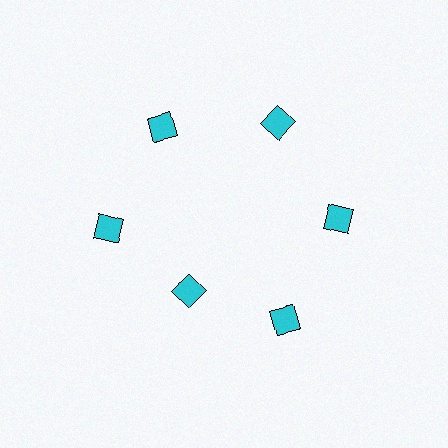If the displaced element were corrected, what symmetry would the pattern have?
It would have 6-fold rotational symmetry — the pattern would map onto itself every 60 degrees.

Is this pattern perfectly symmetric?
No. The 6 cyan diamonds are arranged in a ring, but one element near the 7 o'clock position is pulled inward toward the center, breaking the 6-fold rotational symmetry.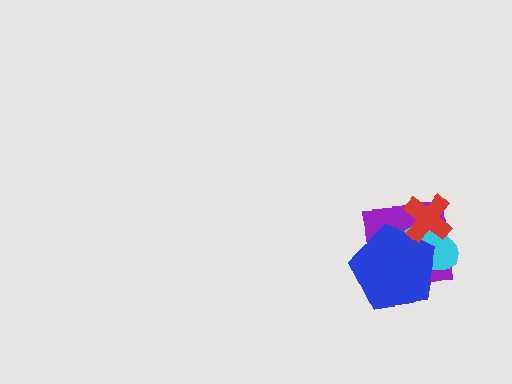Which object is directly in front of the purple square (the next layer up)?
The cyan ellipse is directly in front of the purple square.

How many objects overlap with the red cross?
3 objects overlap with the red cross.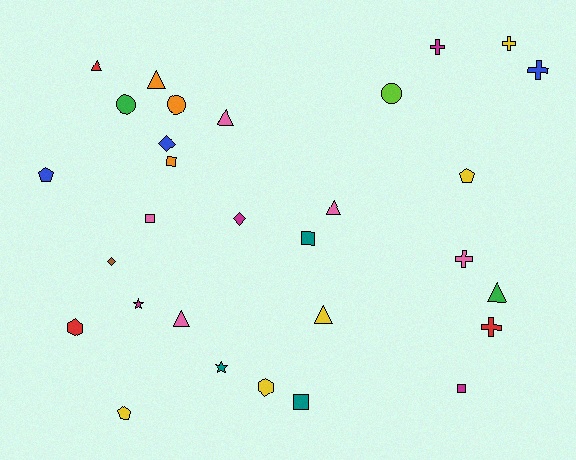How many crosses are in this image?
There are 5 crosses.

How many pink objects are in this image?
There are 5 pink objects.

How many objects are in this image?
There are 30 objects.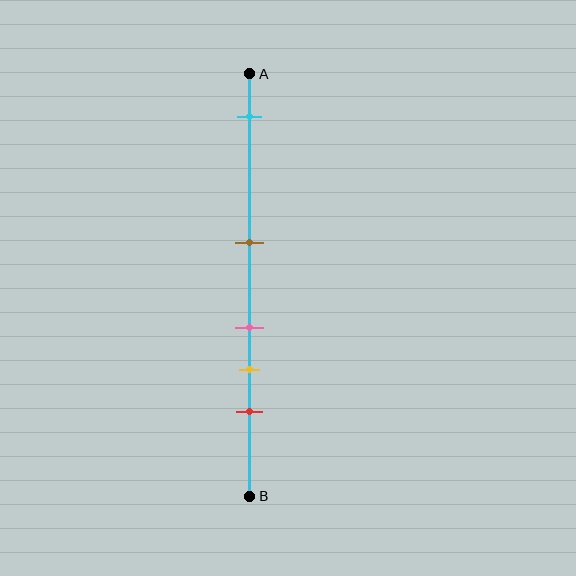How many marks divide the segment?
There are 5 marks dividing the segment.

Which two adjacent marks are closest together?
The pink and yellow marks are the closest adjacent pair.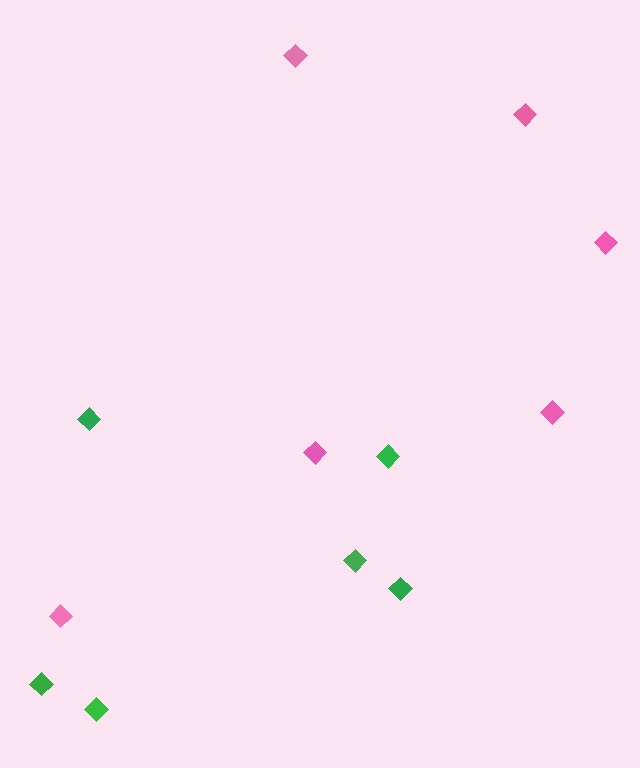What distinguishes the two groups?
There are 2 groups: one group of pink diamonds (6) and one group of green diamonds (6).